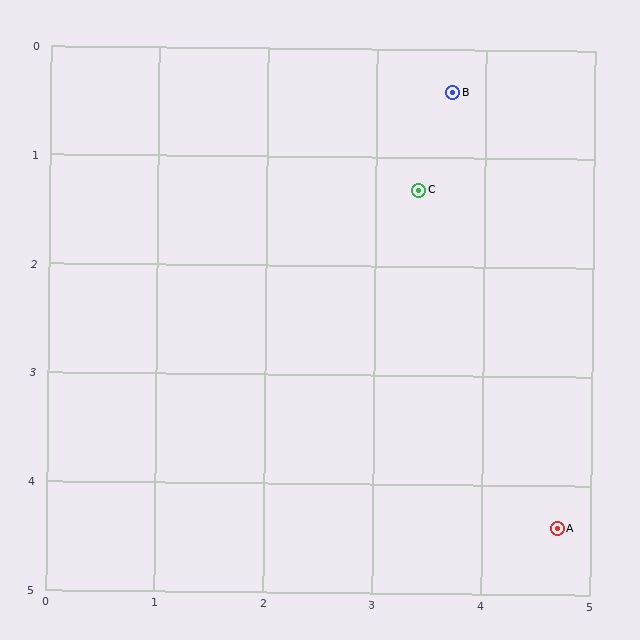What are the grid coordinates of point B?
Point B is at approximately (3.7, 0.4).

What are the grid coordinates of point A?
Point A is at approximately (4.7, 4.4).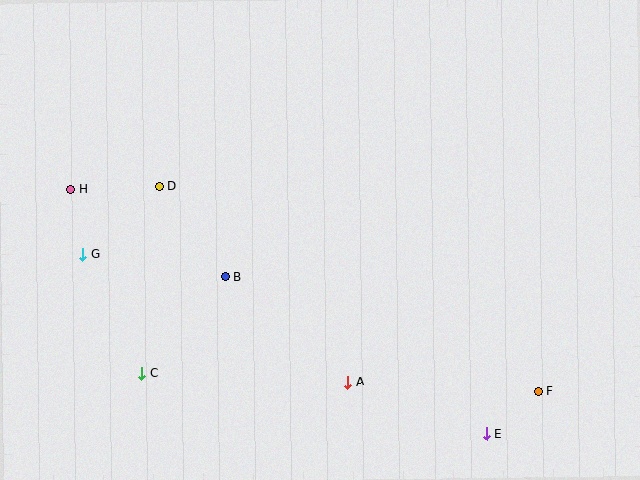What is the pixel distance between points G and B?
The distance between G and B is 145 pixels.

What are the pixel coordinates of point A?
Point A is at (347, 382).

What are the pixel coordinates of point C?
Point C is at (141, 374).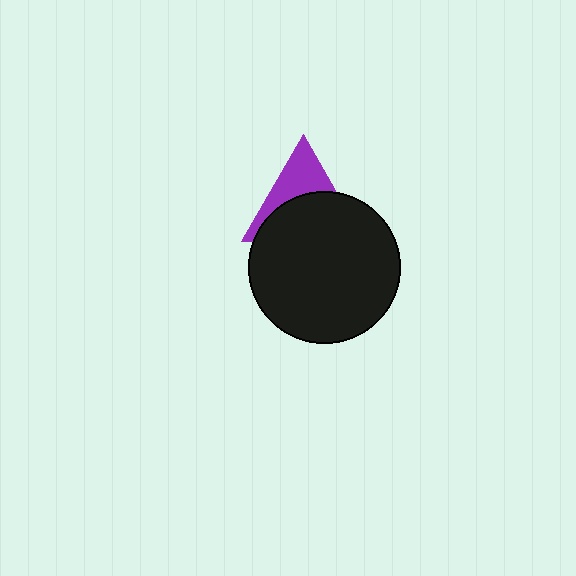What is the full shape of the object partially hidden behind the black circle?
The partially hidden object is a purple triangle.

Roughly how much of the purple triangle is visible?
A small part of it is visible (roughly 41%).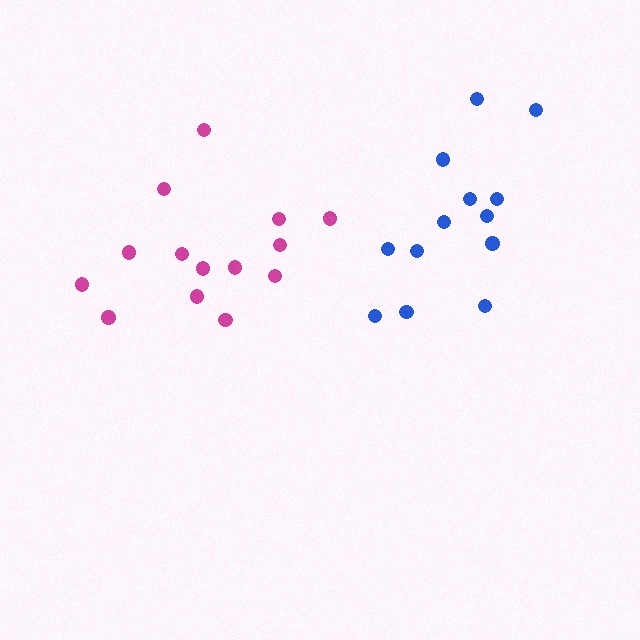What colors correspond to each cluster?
The clusters are colored: blue, magenta.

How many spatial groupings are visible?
There are 2 spatial groupings.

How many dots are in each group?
Group 1: 13 dots, Group 2: 14 dots (27 total).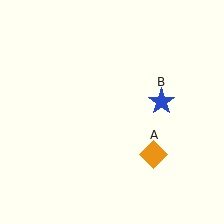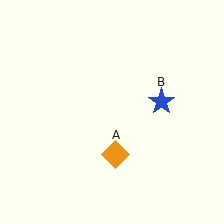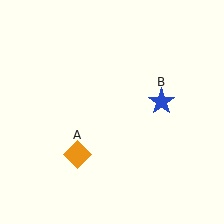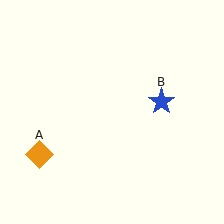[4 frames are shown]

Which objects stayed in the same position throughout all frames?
Blue star (object B) remained stationary.